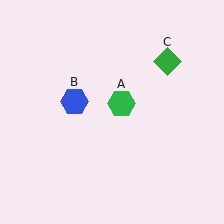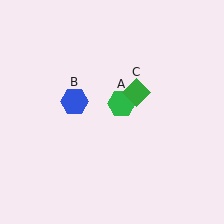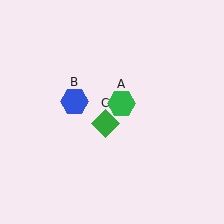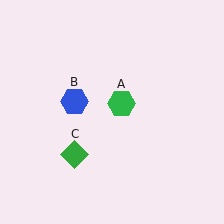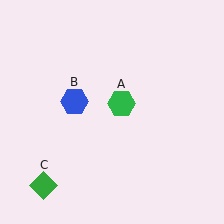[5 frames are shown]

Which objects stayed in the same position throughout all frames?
Green hexagon (object A) and blue hexagon (object B) remained stationary.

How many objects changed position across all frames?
1 object changed position: green diamond (object C).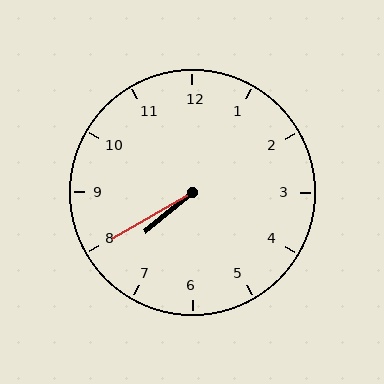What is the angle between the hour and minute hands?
Approximately 10 degrees.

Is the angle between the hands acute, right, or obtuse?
It is acute.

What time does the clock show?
7:40.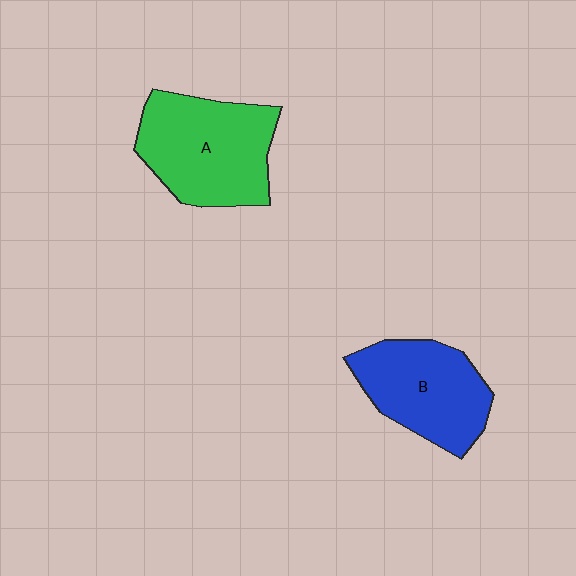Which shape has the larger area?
Shape A (green).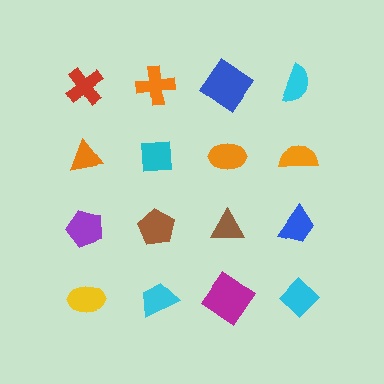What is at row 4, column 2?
A cyan trapezoid.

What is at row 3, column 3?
A brown triangle.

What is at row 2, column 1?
An orange triangle.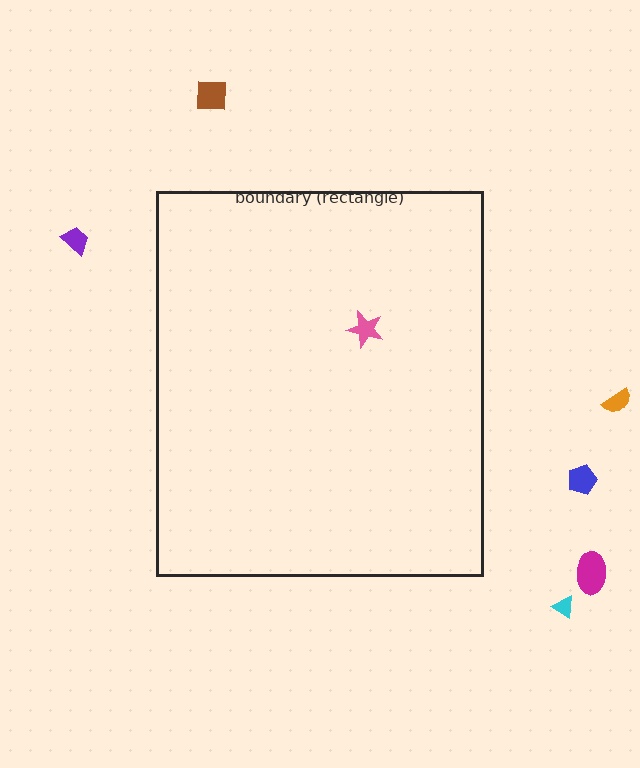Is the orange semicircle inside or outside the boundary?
Outside.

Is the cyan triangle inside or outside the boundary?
Outside.